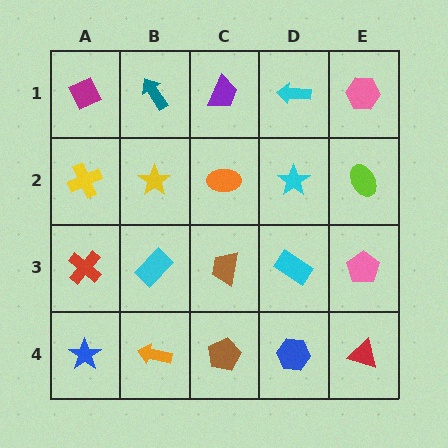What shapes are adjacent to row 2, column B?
A teal arrow (row 1, column B), a cyan rectangle (row 3, column B), a yellow cross (row 2, column A), an orange ellipse (row 2, column C).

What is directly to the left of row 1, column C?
A teal arrow.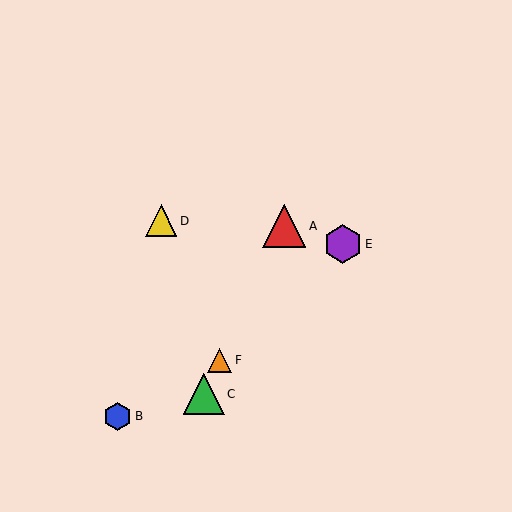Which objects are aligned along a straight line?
Objects A, C, F are aligned along a straight line.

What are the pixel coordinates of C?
Object C is at (204, 394).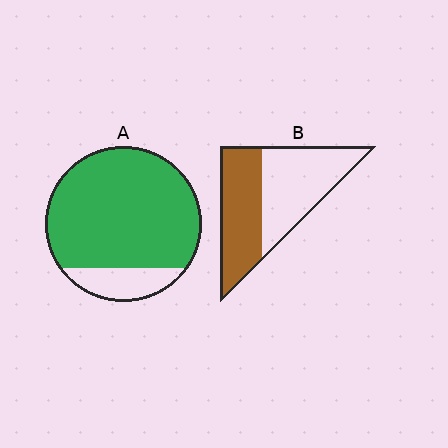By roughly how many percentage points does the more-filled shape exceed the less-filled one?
By roughly 35 percentage points (A over B).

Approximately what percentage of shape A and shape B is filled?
A is approximately 85% and B is approximately 45%.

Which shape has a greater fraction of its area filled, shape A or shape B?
Shape A.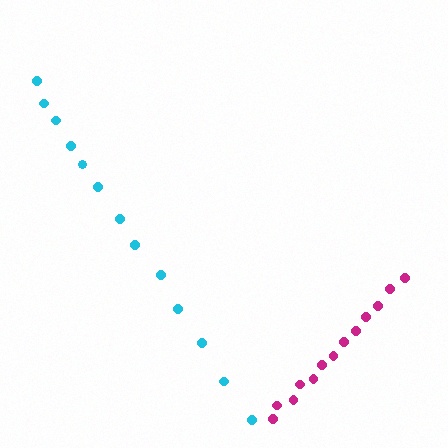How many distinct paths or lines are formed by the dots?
There are 2 distinct paths.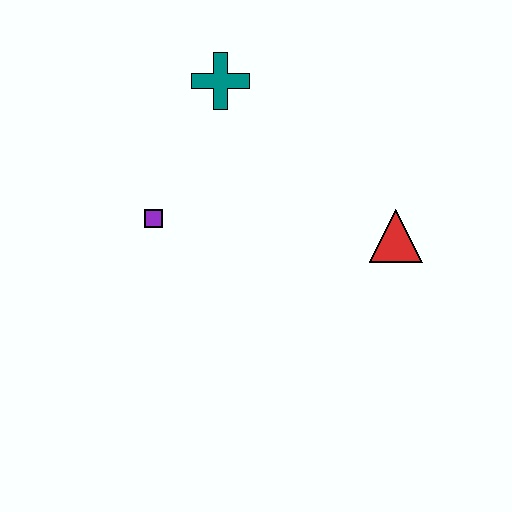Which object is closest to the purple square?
The teal cross is closest to the purple square.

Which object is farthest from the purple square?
The red triangle is farthest from the purple square.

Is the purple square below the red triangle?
No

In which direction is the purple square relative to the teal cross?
The purple square is below the teal cross.